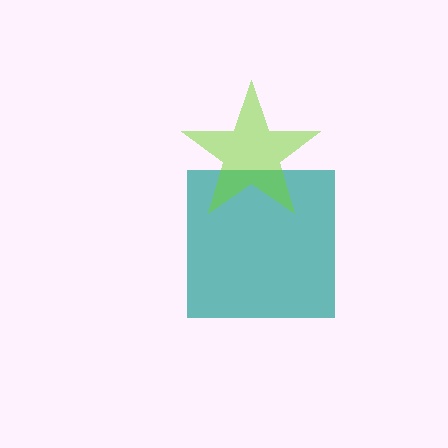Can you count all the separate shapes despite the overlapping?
Yes, there are 2 separate shapes.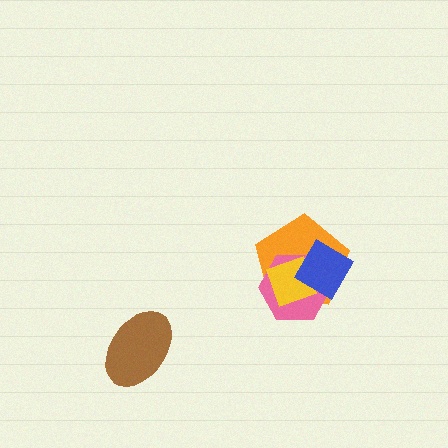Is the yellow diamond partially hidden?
Yes, it is partially covered by another shape.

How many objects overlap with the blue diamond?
3 objects overlap with the blue diamond.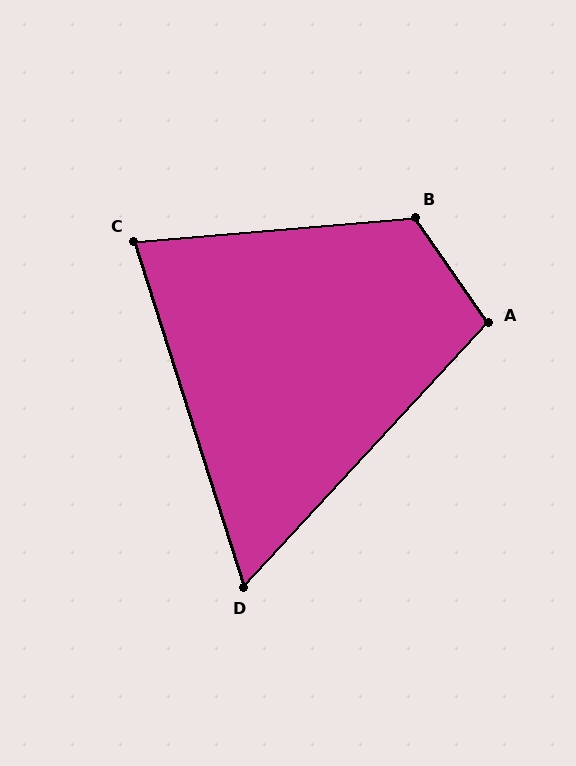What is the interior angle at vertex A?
Approximately 103 degrees (obtuse).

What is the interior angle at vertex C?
Approximately 77 degrees (acute).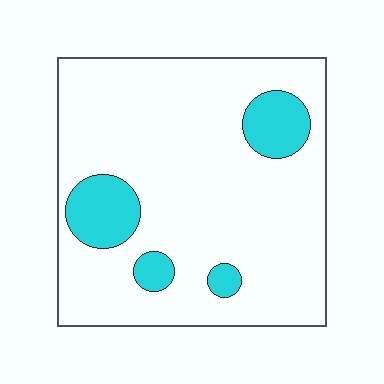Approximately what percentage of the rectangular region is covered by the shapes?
Approximately 15%.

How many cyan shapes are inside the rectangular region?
4.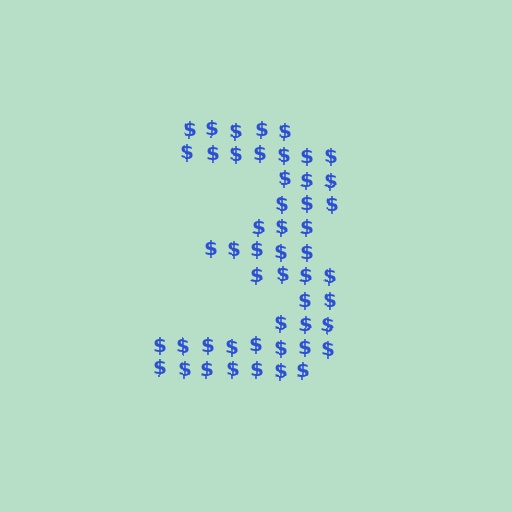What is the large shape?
The large shape is the digit 3.